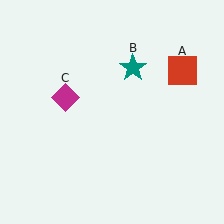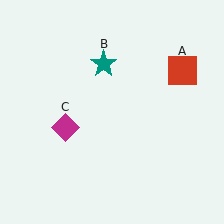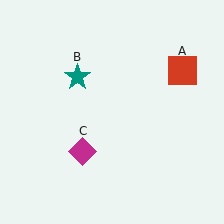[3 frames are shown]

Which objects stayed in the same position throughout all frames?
Red square (object A) remained stationary.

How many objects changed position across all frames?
2 objects changed position: teal star (object B), magenta diamond (object C).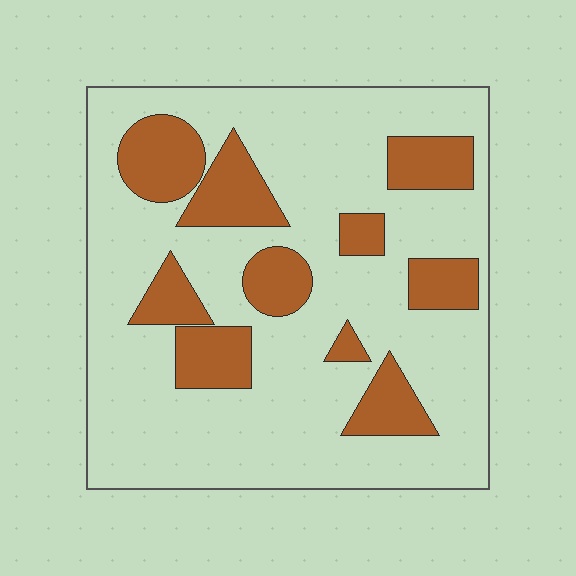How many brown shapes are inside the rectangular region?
10.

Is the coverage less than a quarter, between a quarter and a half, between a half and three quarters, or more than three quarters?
Less than a quarter.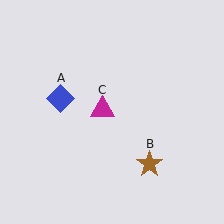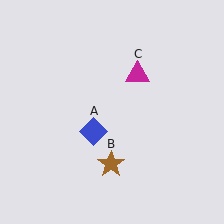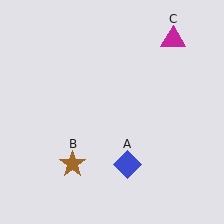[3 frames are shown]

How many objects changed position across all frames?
3 objects changed position: blue diamond (object A), brown star (object B), magenta triangle (object C).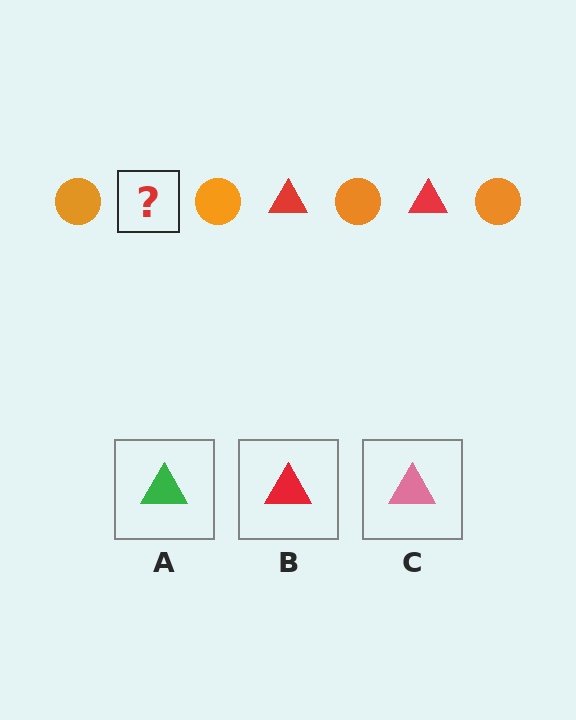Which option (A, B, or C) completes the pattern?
B.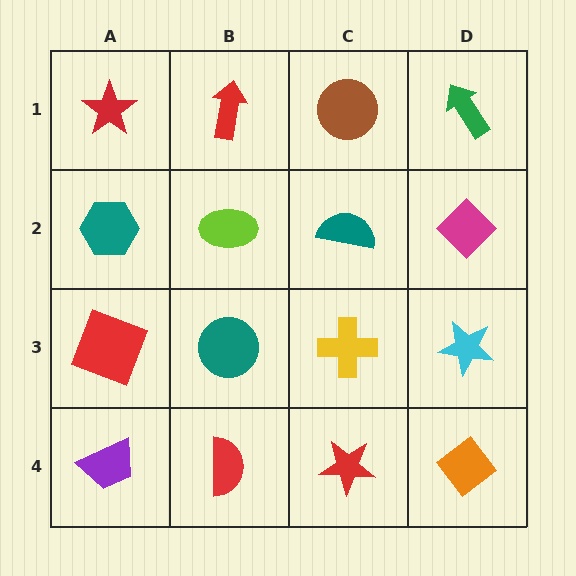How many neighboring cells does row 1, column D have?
2.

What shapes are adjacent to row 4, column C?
A yellow cross (row 3, column C), a red semicircle (row 4, column B), an orange diamond (row 4, column D).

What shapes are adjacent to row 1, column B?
A lime ellipse (row 2, column B), a red star (row 1, column A), a brown circle (row 1, column C).